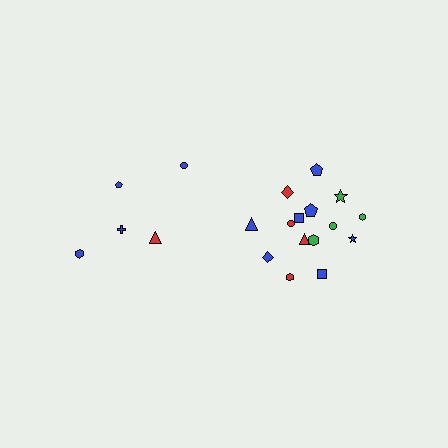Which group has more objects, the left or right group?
The right group.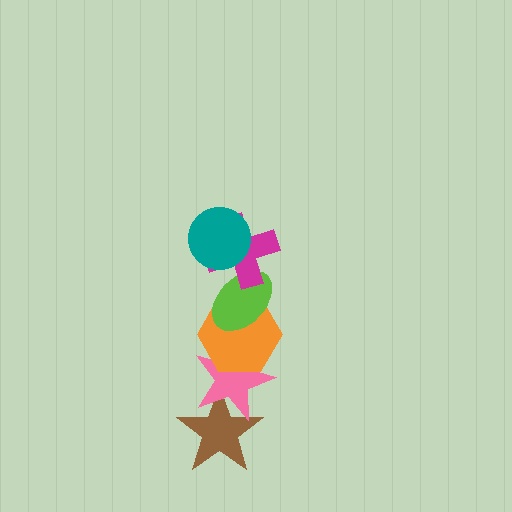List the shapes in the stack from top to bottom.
From top to bottom: the teal circle, the magenta cross, the lime ellipse, the orange hexagon, the pink star, the brown star.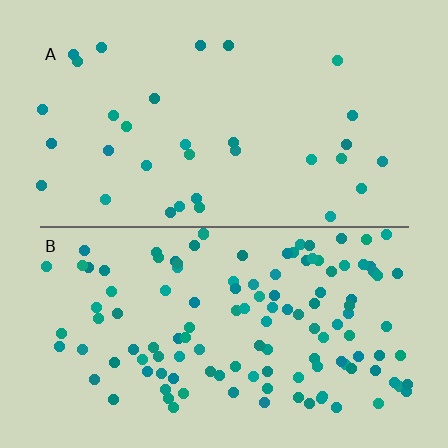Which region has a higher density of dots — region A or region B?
B (the bottom).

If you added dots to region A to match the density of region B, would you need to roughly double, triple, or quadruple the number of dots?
Approximately quadruple.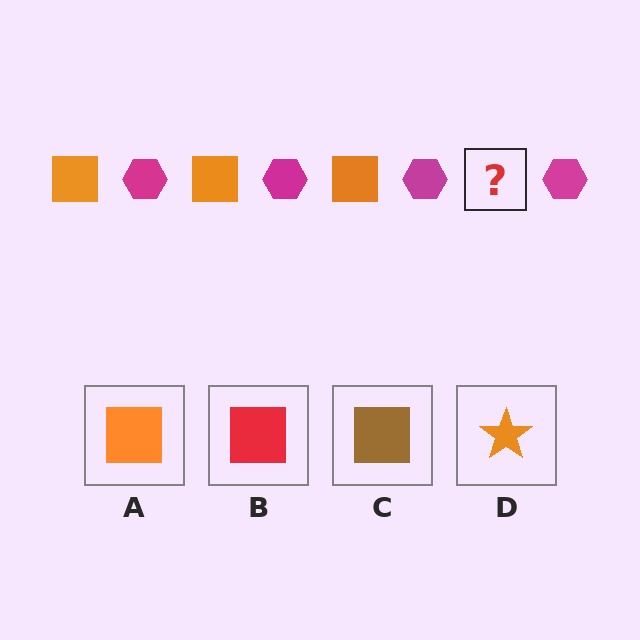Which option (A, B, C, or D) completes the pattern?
A.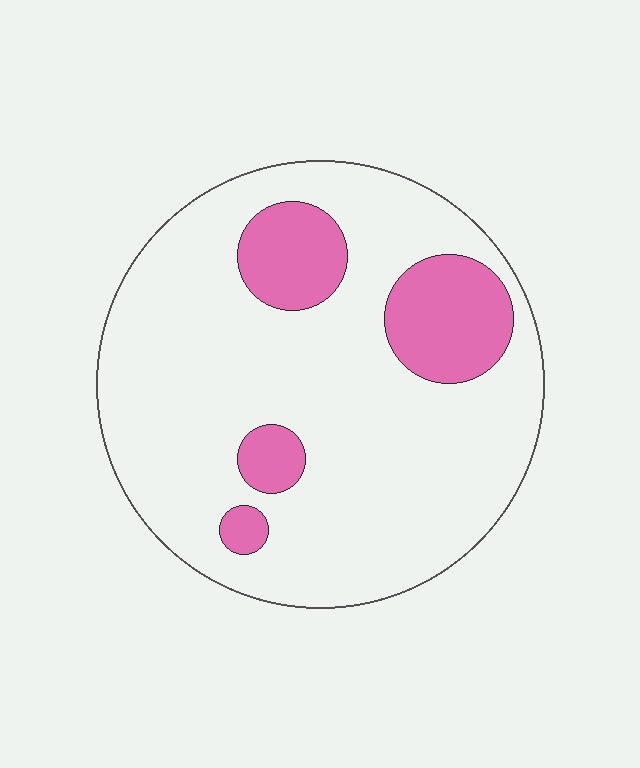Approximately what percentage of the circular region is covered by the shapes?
Approximately 20%.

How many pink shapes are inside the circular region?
4.